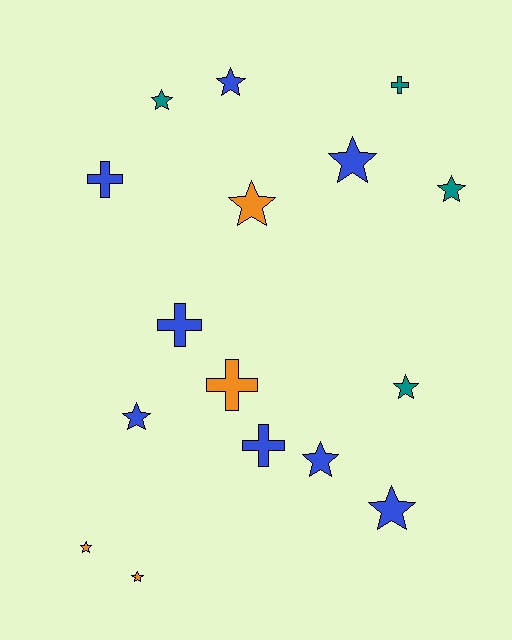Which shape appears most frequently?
Star, with 11 objects.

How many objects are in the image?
There are 16 objects.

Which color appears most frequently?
Blue, with 8 objects.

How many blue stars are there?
There are 5 blue stars.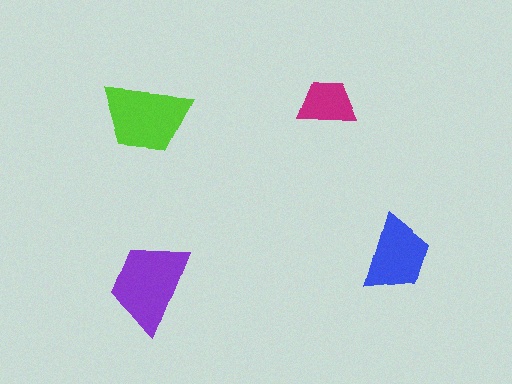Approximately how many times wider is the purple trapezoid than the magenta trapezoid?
About 1.5 times wider.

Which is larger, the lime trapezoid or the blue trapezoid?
The lime one.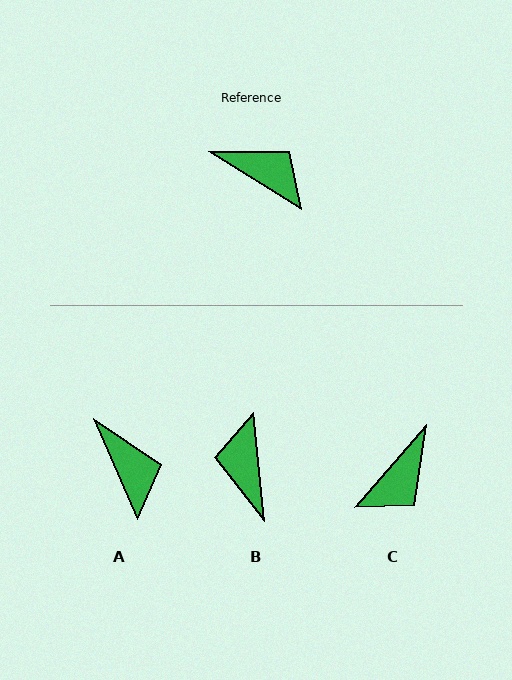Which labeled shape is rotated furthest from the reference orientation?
B, about 128 degrees away.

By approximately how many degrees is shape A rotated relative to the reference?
Approximately 34 degrees clockwise.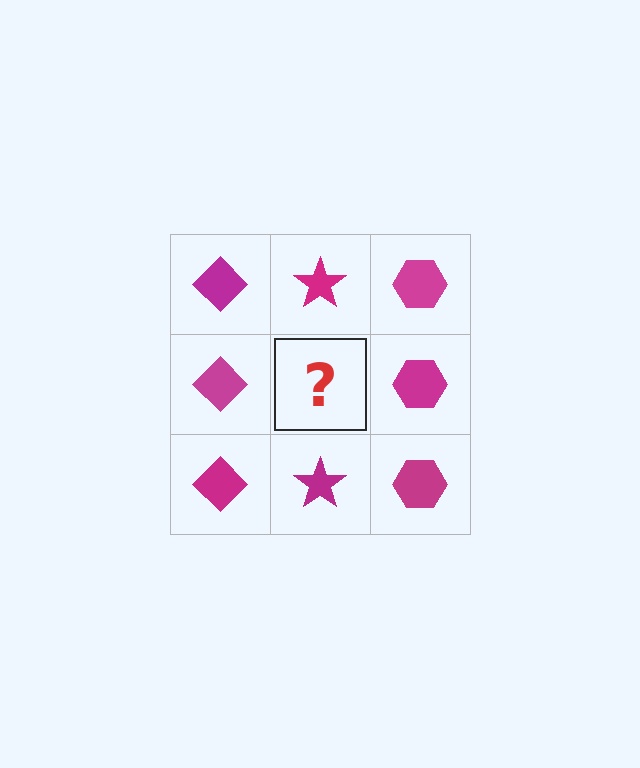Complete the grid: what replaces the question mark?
The question mark should be replaced with a magenta star.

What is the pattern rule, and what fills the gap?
The rule is that each column has a consistent shape. The gap should be filled with a magenta star.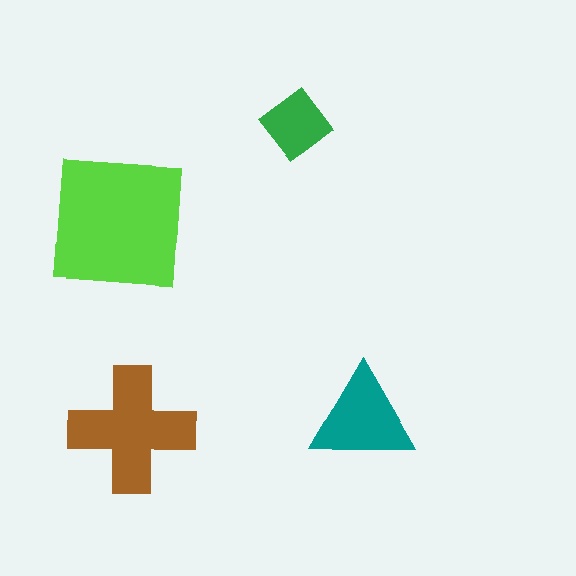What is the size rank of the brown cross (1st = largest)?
2nd.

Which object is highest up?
The green diamond is topmost.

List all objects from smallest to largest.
The green diamond, the teal triangle, the brown cross, the lime square.